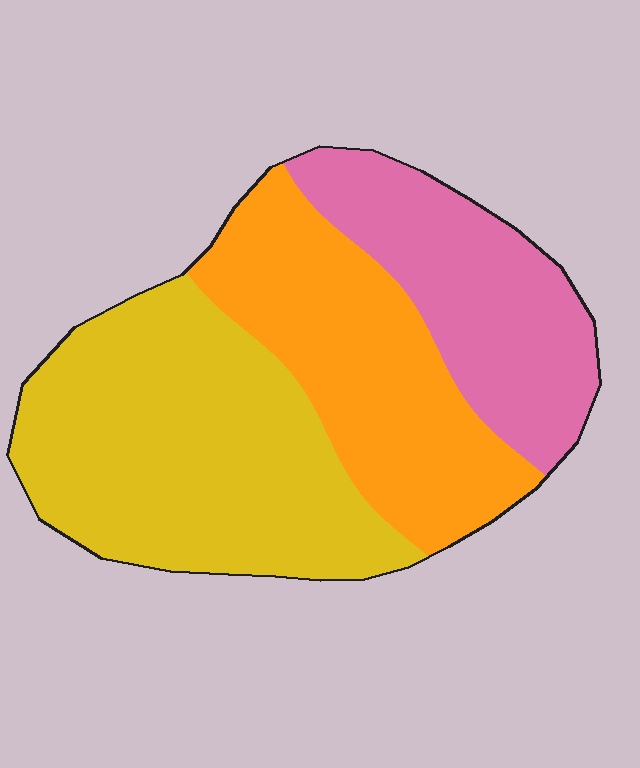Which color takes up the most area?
Yellow, at roughly 45%.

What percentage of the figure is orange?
Orange takes up about one third (1/3) of the figure.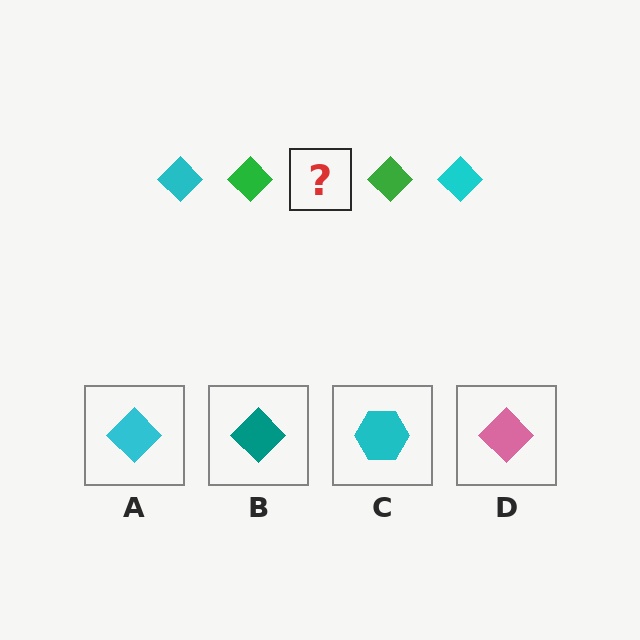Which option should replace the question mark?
Option A.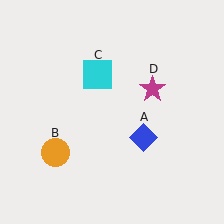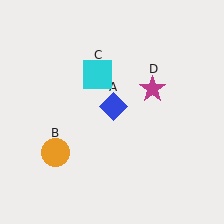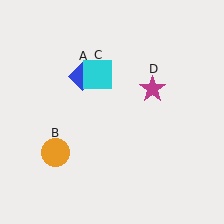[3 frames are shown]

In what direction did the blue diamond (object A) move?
The blue diamond (object A) moved up and to the left.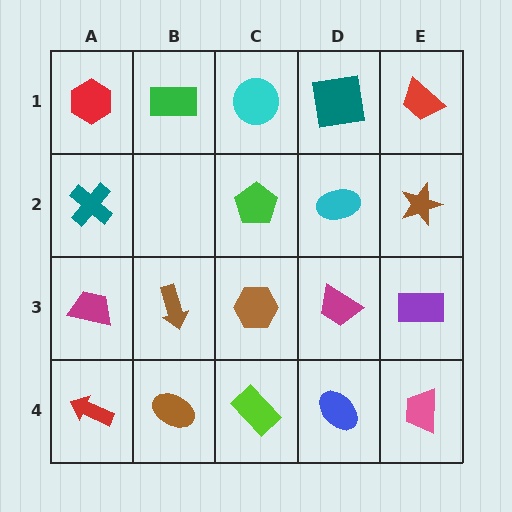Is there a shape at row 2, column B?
No, that cell is empty.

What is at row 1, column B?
A green rectangle.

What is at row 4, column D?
A blue ellipse.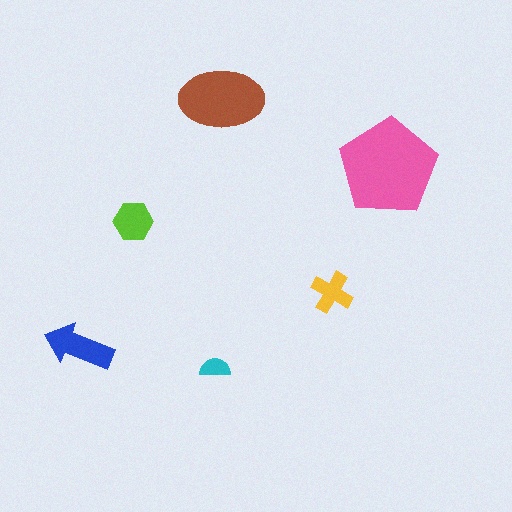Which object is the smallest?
The cyan semicircle.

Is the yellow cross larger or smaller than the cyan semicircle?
Larger.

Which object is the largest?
The pink pentagon.